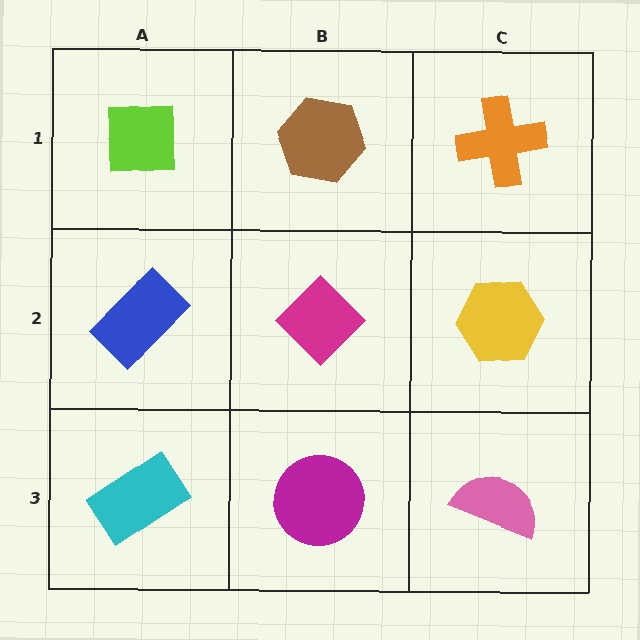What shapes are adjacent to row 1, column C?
A yellow hexagon (row 2, column C), a brown hexagon (row 1, column B).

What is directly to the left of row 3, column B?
A cyan rectangle.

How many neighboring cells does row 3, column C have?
2.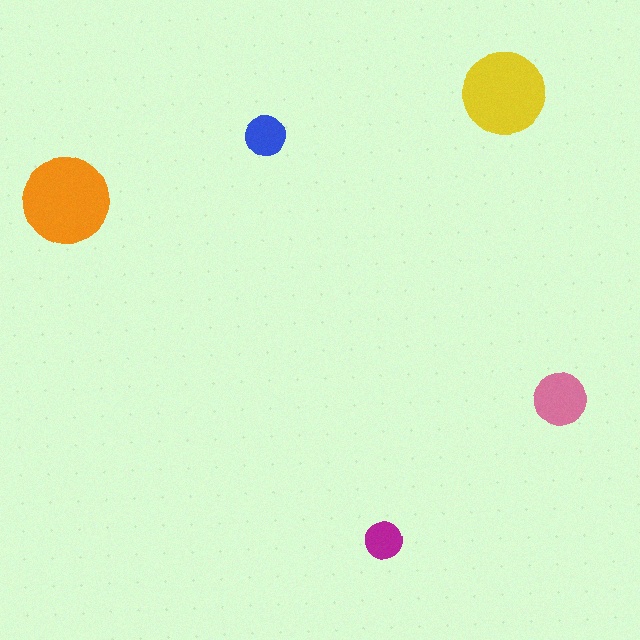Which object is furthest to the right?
The pink circle is rightmost.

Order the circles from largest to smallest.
the orange one, the yellow one, the pink one, the blue one, the magenta one.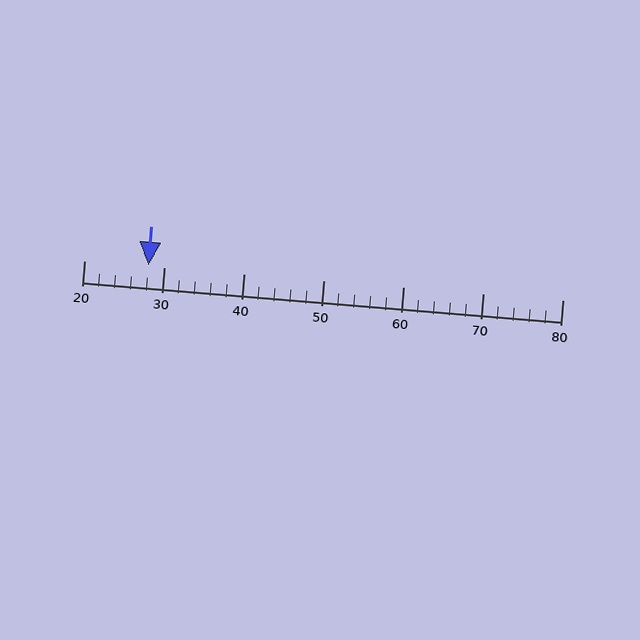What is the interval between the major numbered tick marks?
The major tick marks are spaced 10 units apart.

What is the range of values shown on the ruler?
The ruler shows values from 20 to 80.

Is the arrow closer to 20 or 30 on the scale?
The arrow is closer to 30.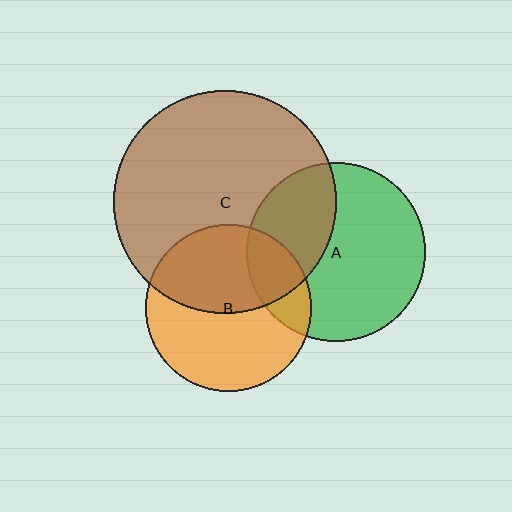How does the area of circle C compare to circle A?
Approximately 1.5 times.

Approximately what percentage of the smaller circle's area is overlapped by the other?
Approximately 35%.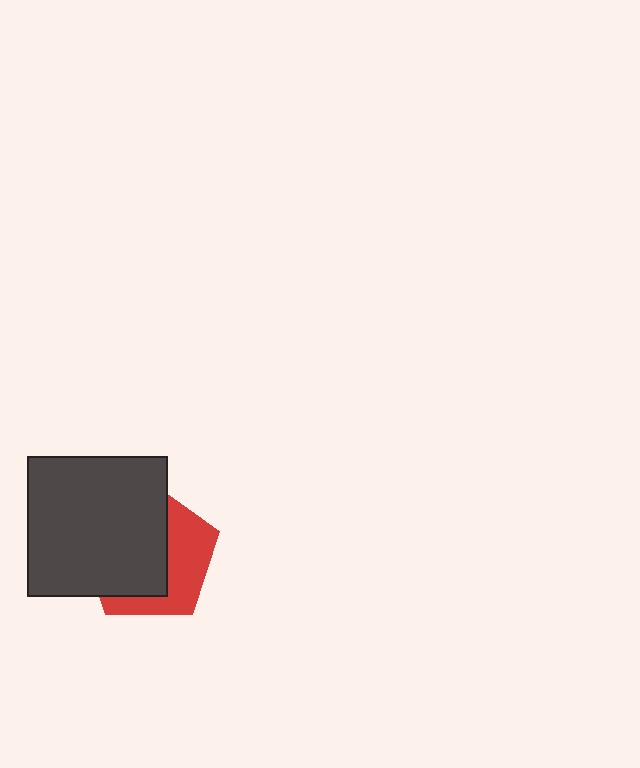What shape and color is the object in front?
The object in front is a dark gray square.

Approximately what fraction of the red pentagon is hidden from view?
Roughly 59% of the red pentagon is hidden behind the dark gray square.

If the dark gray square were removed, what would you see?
You would see the complete red pentagon.